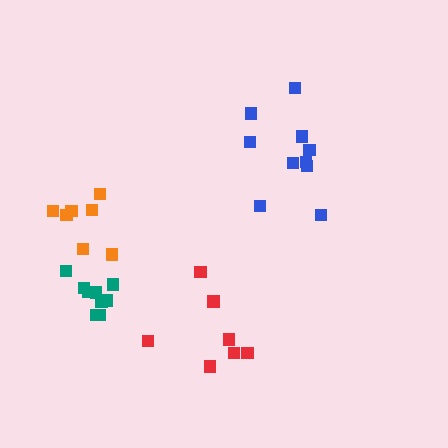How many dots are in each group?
Group 1: 10 dots, Group 2: 7 dots, Group 3: 7 dots, Group 4: 9 dots (33 total).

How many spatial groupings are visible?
There are 4 spatial groupings.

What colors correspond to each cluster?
The clusters are colored: blue, red, orange, teal.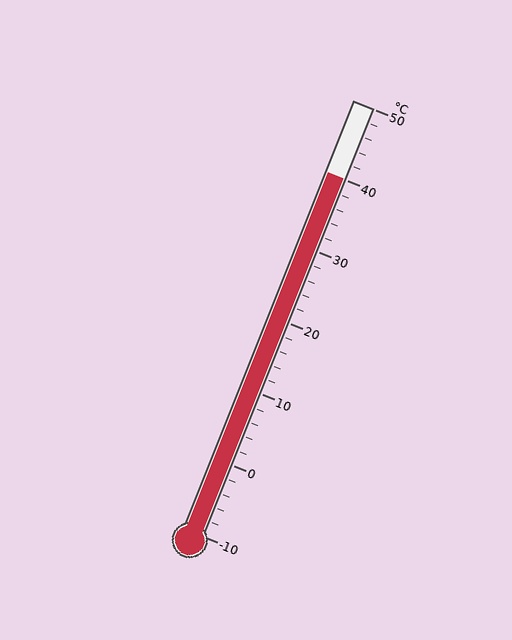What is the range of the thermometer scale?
The thermometer scale ranges from -10°C to 50°C.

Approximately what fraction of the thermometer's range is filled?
The thermometer is filled to approximately 85% of its range.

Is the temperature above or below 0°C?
The temperature is above 0°C.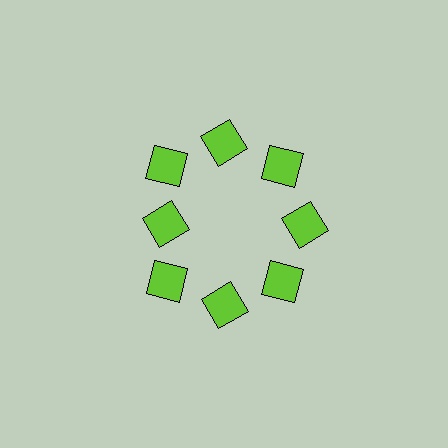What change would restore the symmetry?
The symmetry would be restored by moving it outward, back onto the ring so that all 8 squares sit at equal angles and equal distance from the center.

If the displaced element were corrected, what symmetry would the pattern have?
It would have 8-fold rotational symmetry — the pattern would map onto itself every 45 degrees.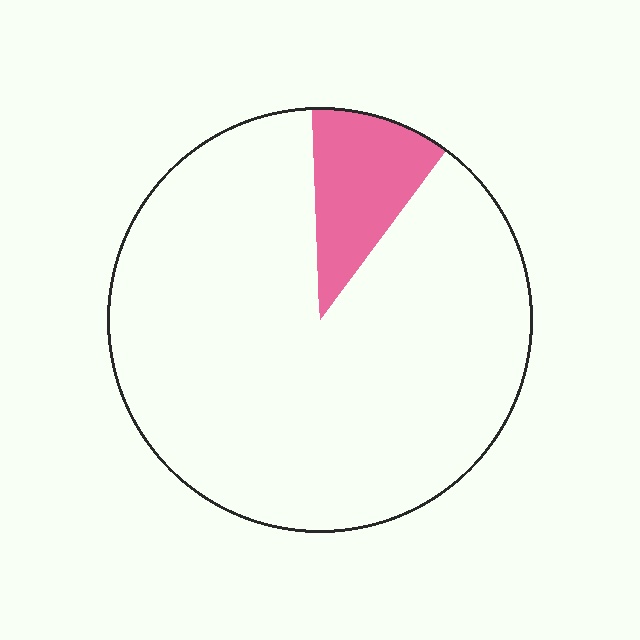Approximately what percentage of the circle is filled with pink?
Approximately 10%.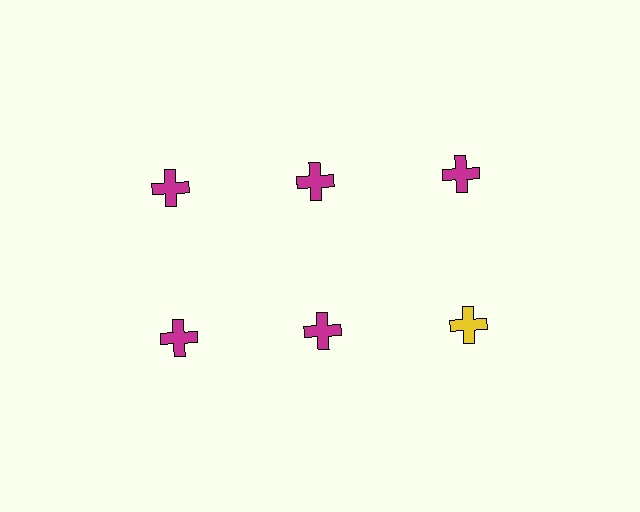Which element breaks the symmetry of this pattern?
The yellow cross in the second row, center column breaks the symmetry. All other shapes are magenta crosses.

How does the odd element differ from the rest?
It has a different color: yellow instead of magenta.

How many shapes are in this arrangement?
There are 6 shapes arranged in a grid pattern.